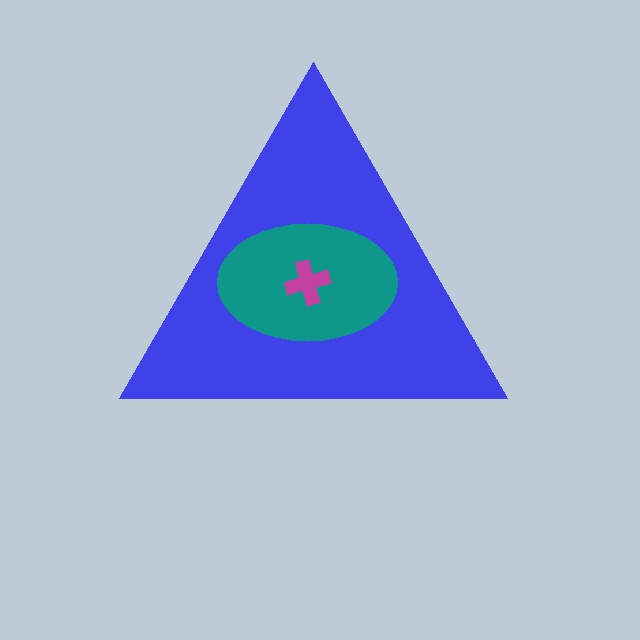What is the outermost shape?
The blue triangle.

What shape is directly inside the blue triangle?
The teal ellipse.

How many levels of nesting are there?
3.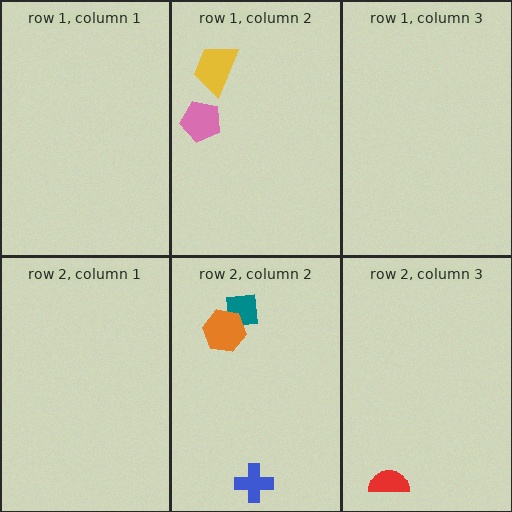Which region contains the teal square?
The row 2, column 2 region.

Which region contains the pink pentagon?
The row 1, column 2 region.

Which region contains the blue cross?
The row 2, column 2 region.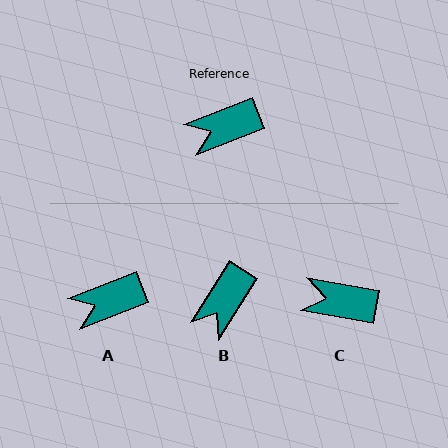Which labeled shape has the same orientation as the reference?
A.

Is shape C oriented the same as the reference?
No, it is off by about 31 degrees.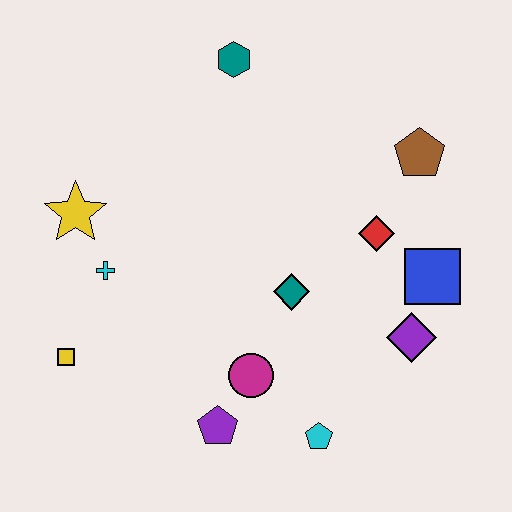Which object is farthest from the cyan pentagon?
The teal hexagon is farthest from the cyan pentagon.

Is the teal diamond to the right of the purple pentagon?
Yes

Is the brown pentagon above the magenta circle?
Yes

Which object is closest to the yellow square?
The cyan cross is closest to the yellow square.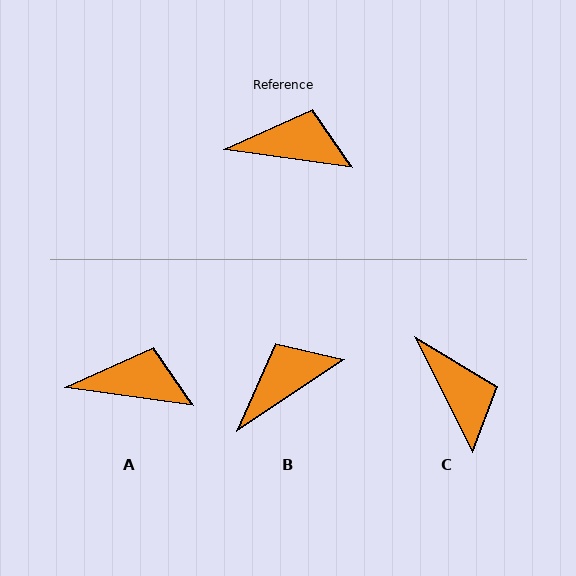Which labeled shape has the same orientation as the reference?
A.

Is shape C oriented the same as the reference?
No, it is off by about 55 degrees.